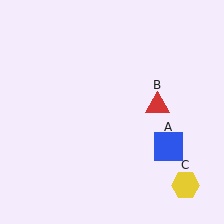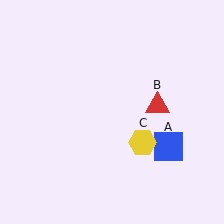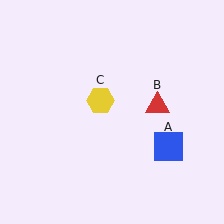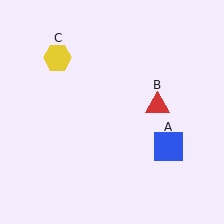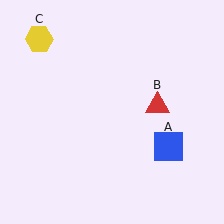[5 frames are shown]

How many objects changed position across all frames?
1 object changed position: yellow hexagon (object C).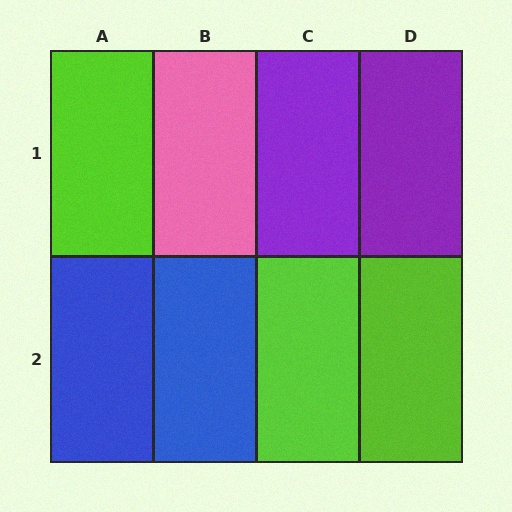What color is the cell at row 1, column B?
Pink.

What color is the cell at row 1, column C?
Purple.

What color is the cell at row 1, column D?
Purple.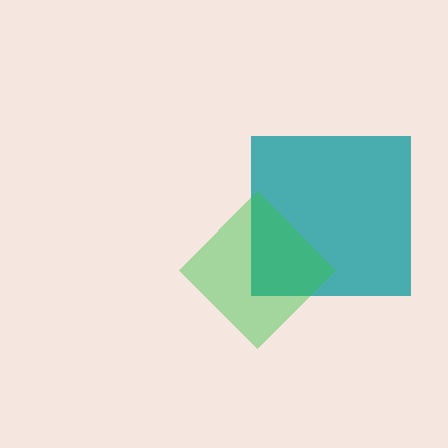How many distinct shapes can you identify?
There are 2 distinct shapes: a teal square, a green diamond.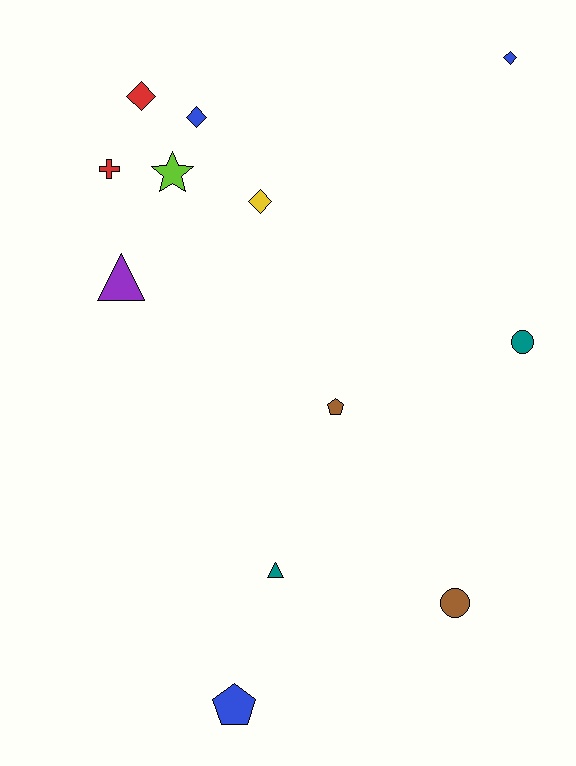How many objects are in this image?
There are 12 objects.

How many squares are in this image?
There are no squares.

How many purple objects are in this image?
There is 1 purple object.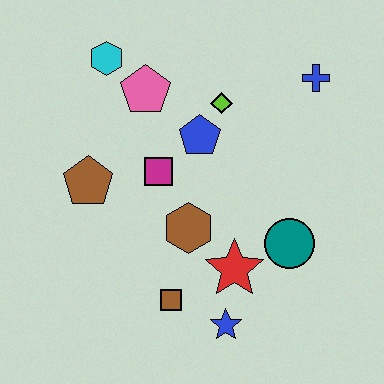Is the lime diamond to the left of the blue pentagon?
No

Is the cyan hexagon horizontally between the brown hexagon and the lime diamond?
No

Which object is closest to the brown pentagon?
The magenta square is closest to the brown pentagon.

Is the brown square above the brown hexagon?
No